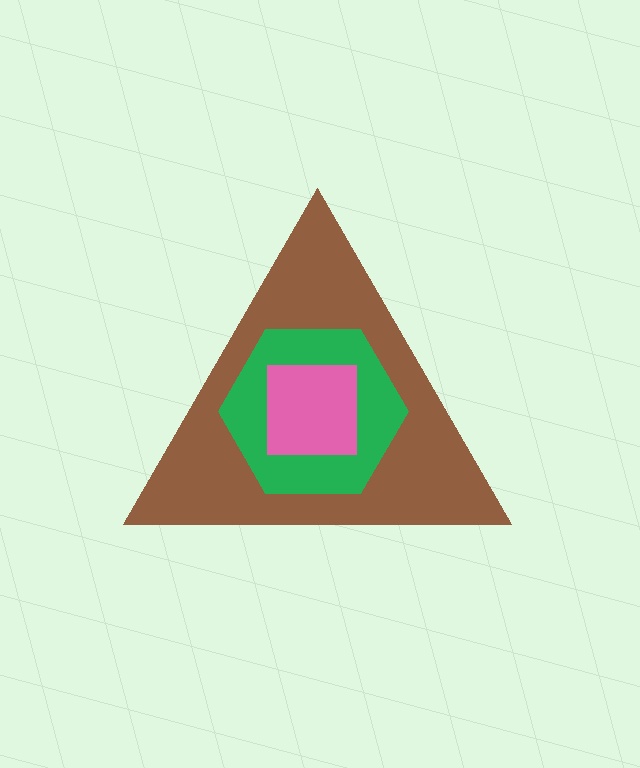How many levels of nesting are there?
3.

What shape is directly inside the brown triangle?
The green hexagon.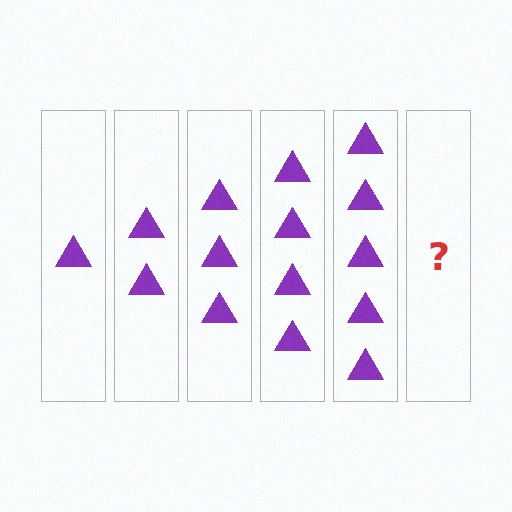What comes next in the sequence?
The next element should be 6 triangles.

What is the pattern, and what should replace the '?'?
The pattern is that each step adds one more triangle. The '?' should be 6 triangles.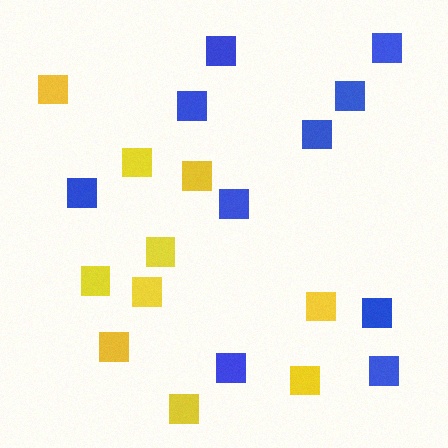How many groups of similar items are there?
There are 2 groups: one group of blue squares (10) and one group of yellow squares (10).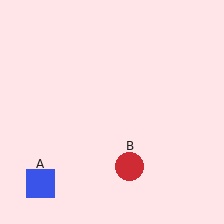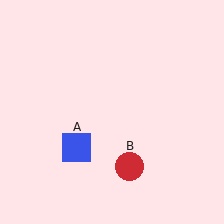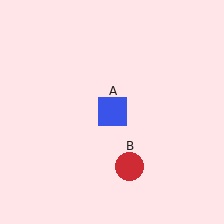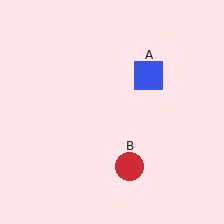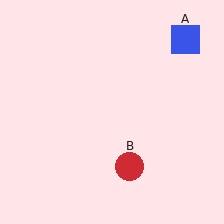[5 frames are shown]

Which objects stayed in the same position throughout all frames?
Red circle (object B) remained stationary.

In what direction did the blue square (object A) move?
The blue square (object A) moved up and to the right.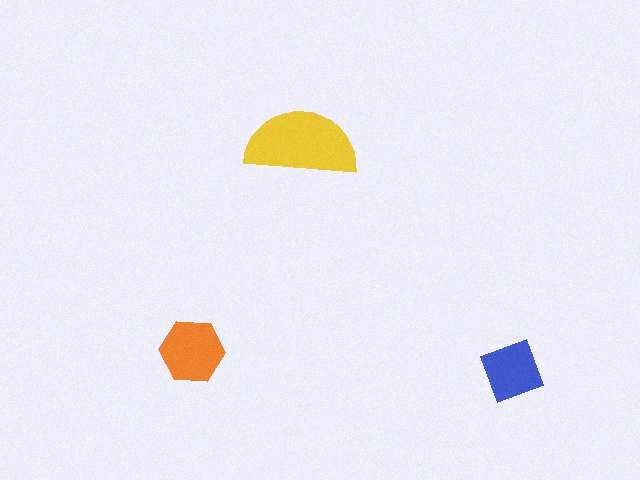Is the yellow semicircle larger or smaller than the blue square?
Larger.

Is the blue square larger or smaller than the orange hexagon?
Smaller.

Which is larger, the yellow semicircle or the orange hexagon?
The yellow semicircle.